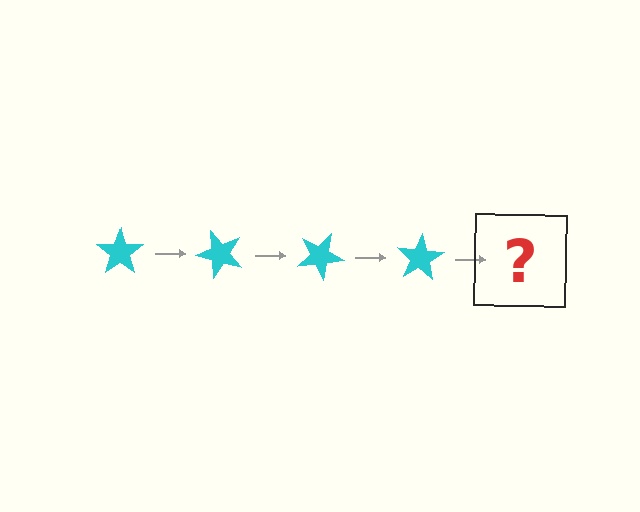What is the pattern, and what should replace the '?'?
The pattern is that the star rotates 50 degrees each step. The '?' should be a cyan star rotated 200 degrees.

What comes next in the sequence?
The next element should be a cyan star rotated 200 degrees.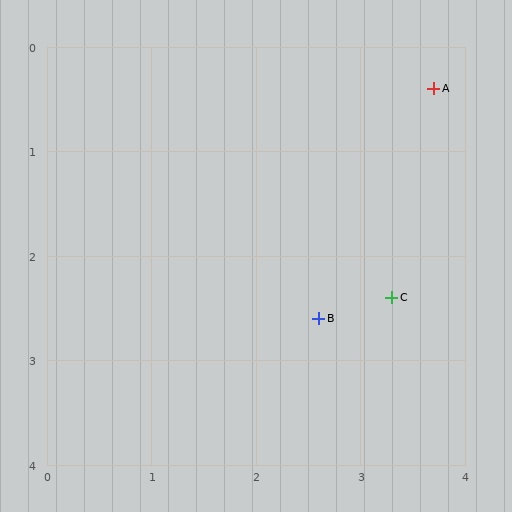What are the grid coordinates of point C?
Point C is at approximately (3.3, 2.4).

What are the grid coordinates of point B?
Point B is at approximately (2.6, 2.6).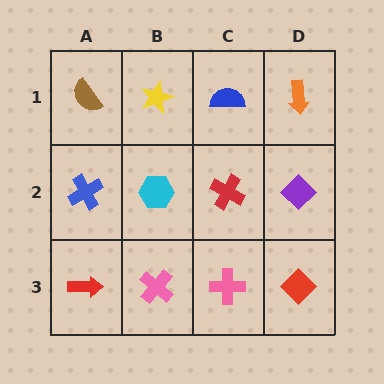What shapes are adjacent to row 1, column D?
A purple diamond (row 2, column D), a blue semicircle (row 1, column C).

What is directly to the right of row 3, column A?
A pink cross.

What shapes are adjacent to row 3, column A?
A blue cross (row 2, column A), a pink cross (row 3, column B).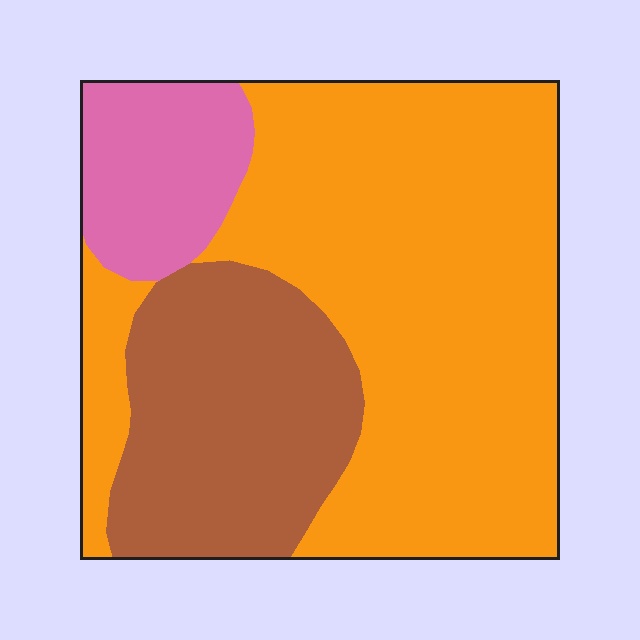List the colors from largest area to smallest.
From largest to smallest: orange, brown, pink.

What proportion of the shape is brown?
Brown takes up between a quarter and a half of the shape.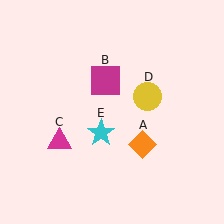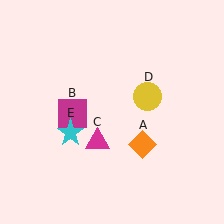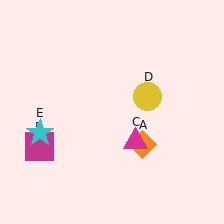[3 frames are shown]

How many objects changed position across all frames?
3 objects changed position: magenta square (object B), magenta triangle (object C), cyan star (object E).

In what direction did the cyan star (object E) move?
The cyan star (object E) moved left.